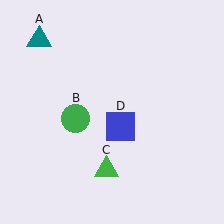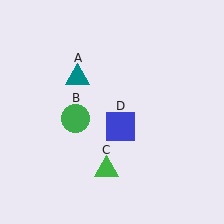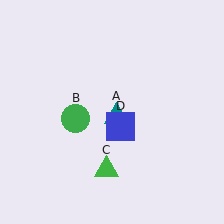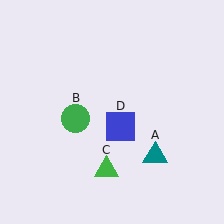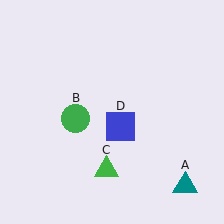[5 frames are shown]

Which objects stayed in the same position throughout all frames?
Green circle (object B) and green triangle (object C) and blue square (object D) remained stationary.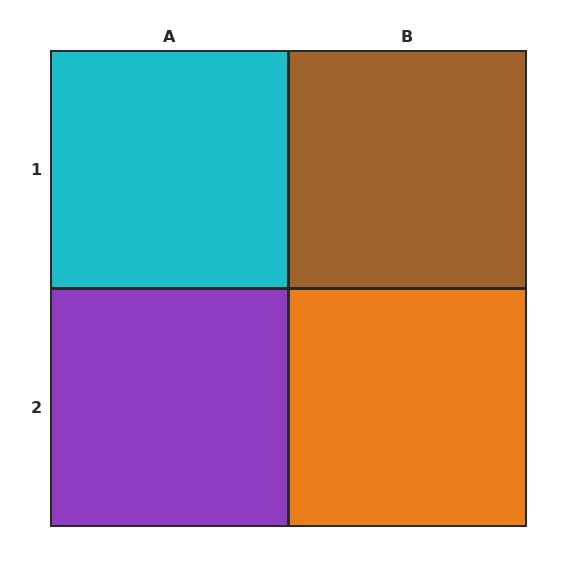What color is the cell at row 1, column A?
Cyan.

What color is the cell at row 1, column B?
Brown.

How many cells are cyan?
1 cell is cyan.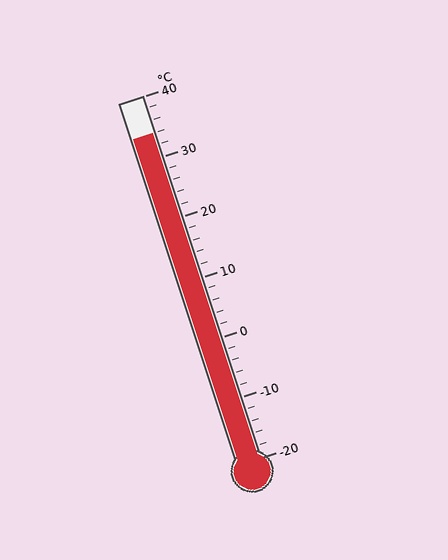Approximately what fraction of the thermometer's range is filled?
The thermometer is filled to approximately 90% of its range.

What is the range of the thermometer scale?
The thermometer scale ranges from -20°C to 40°C.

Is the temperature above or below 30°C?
The temperature is above 30°C.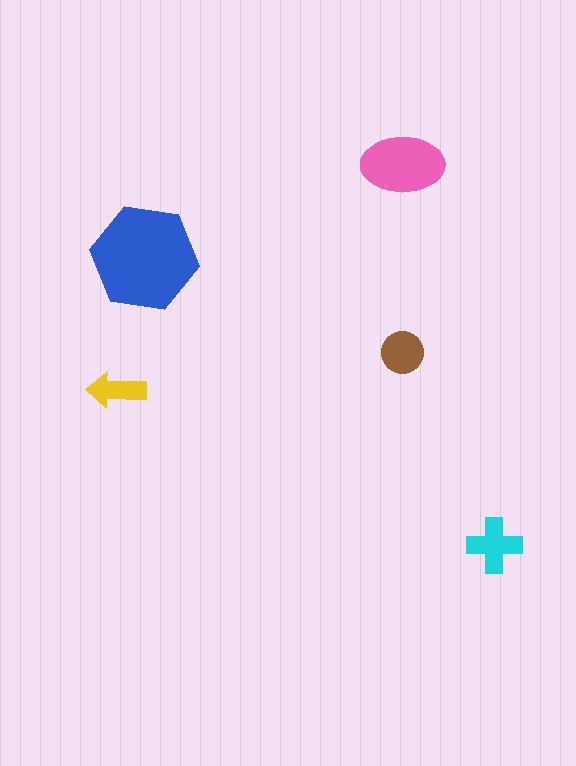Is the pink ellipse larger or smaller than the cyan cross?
Larger.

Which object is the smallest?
The yellow arrow.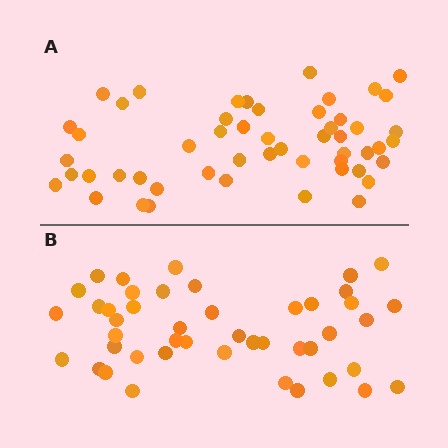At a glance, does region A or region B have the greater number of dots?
Region A (the top region) has more dots.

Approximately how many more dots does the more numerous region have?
Region A has roughly 8 or so more dots than region B.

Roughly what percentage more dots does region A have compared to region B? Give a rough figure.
About 15% more.